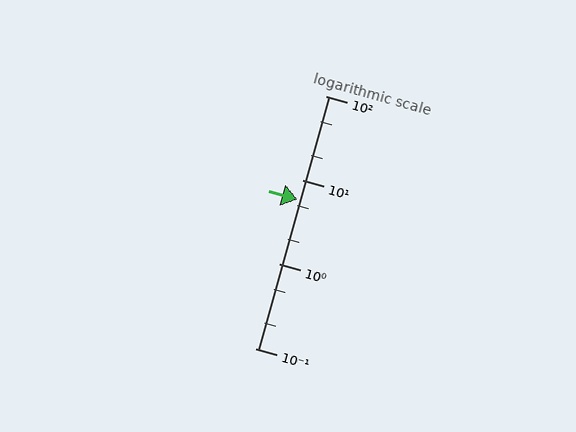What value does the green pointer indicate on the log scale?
The pointer indicates approximately 5.8.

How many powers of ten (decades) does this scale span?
The scale spans 3 decades, from 0.1 to 100.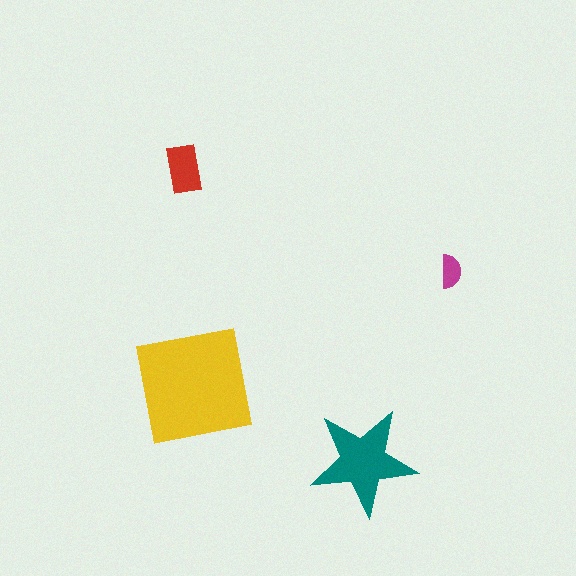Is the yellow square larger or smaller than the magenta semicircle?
Larger.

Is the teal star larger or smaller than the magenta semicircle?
Larger.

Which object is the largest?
The yellow square.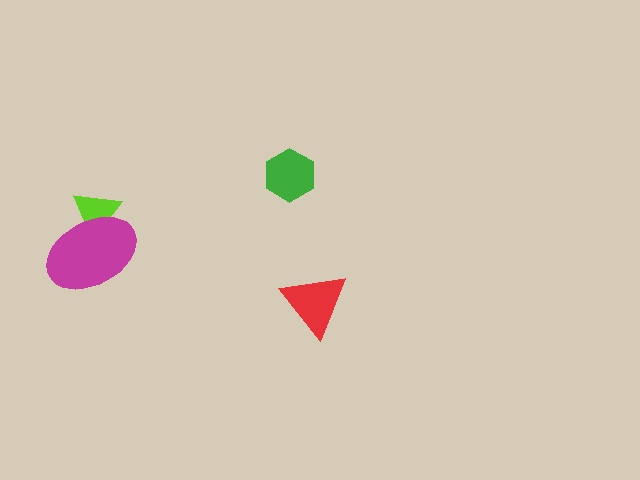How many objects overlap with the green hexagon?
0 objects overlap with the green hexagon.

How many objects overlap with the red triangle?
0 objects overlap with the red triangle.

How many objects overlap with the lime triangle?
1 object overlaps with the lime triangle.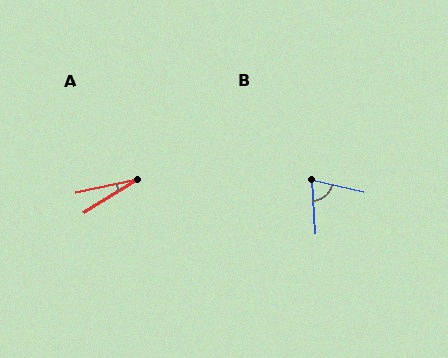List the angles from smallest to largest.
A (19°), B (73°).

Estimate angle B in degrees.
Approximately 73 degrees.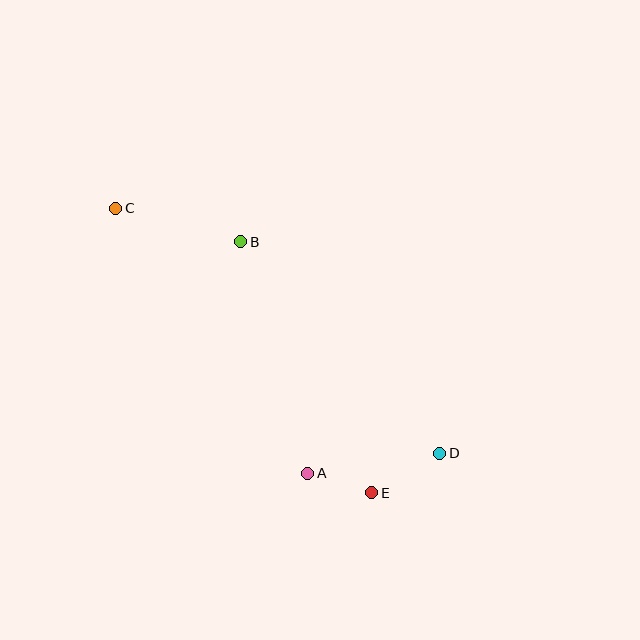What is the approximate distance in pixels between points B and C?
The distance between B and C is approximately 130 pixels.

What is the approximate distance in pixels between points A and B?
The distance between A and B is approximately 241 pixels.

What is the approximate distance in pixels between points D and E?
The distance between D and E is approximately 79 pixels.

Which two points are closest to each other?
Points A and E are closest to each other.